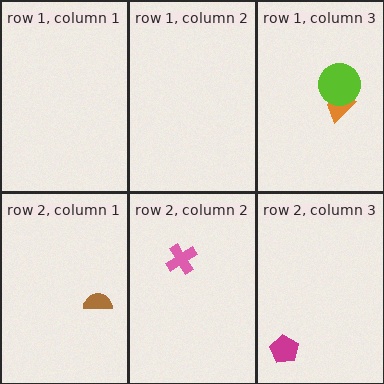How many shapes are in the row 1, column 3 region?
2.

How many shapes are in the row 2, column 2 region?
1.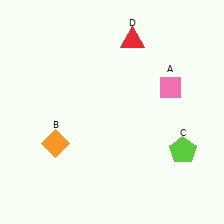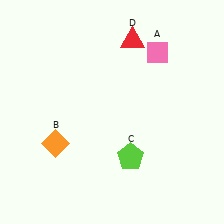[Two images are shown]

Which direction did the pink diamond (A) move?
The pink diamond (A) moved up.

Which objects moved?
The objects that moved are: the pink diamond (A), the lime pentagon (C).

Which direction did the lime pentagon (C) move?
The lime pentagon (C) moved left.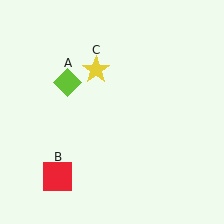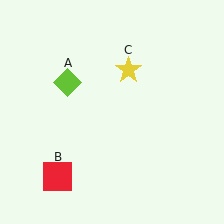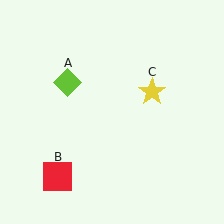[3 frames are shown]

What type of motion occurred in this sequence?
The yellow star (object C) rotated clockwise around the center of the scene.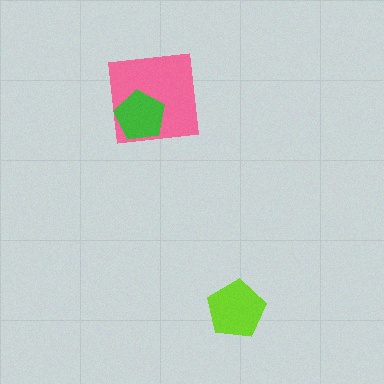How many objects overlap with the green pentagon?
1 object overlaps with the green pentagon.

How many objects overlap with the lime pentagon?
0 objects overlap with the lime pentagon.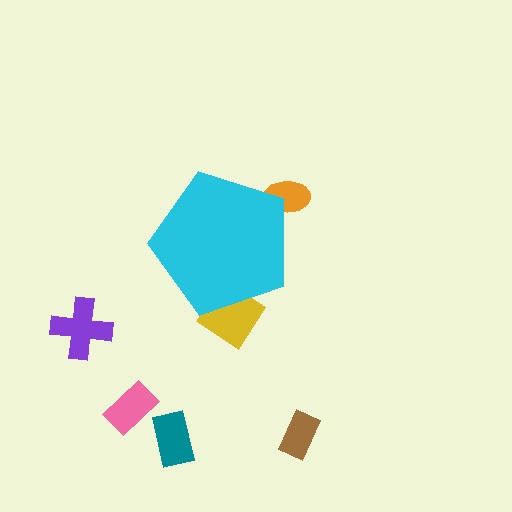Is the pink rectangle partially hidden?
No, the pink rectangle is fully visible.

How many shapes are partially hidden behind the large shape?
2 shapes are partially hidden.